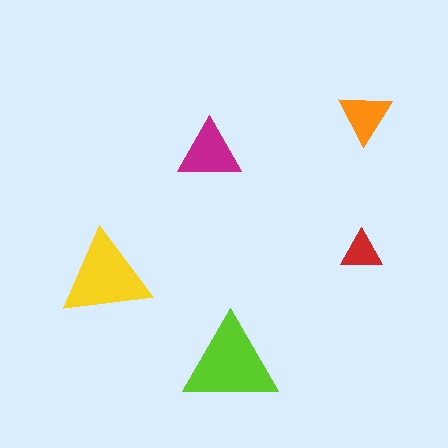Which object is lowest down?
The lime triangle is bottommost.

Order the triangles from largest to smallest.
the lime one, the yellow one, the magenta one, the orange one, the red one.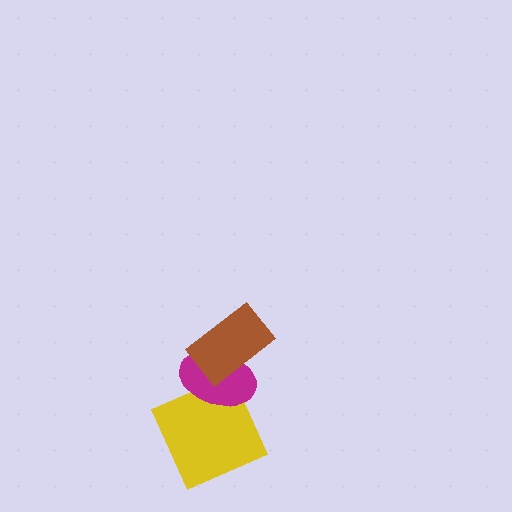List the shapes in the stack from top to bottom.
From top to bottom: the brown rectangle, the magenta ellipse, the yellow square.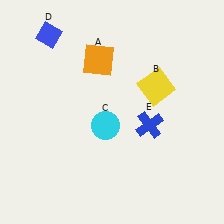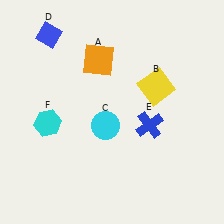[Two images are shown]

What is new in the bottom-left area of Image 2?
A cyan hexagon (F) was added in the bottom-left area of Image 2.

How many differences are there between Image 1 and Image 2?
There is 1 difference between the two images.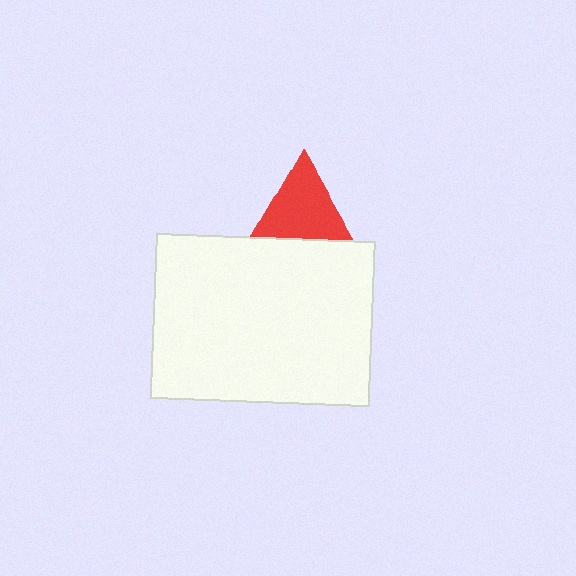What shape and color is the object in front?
The object in front is a white rectangle.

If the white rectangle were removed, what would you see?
You would see the complete red triangle.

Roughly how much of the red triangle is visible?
About half of it is visible (roughly 54%).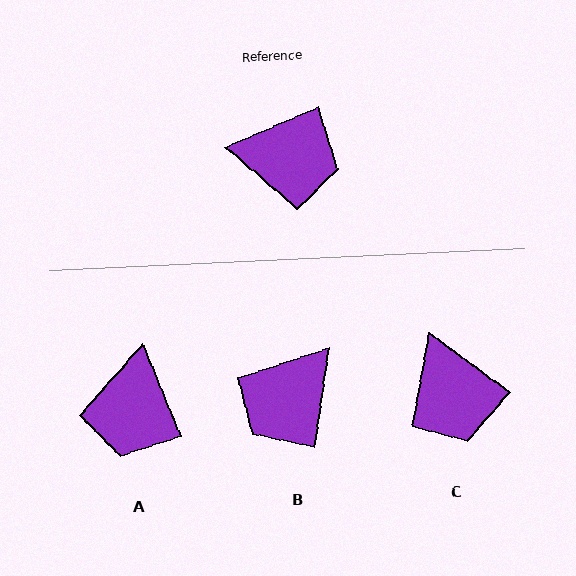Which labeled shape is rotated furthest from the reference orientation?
B, about 121 degrees away.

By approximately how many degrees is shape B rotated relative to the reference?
Approximately 121 degrees clockwise.